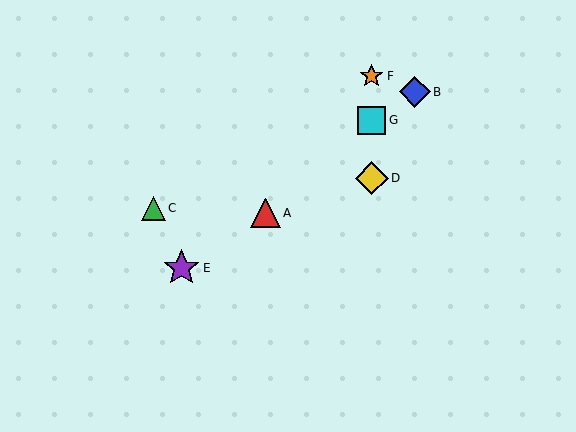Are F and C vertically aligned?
No, F is at x≈372 and C is at x≈153.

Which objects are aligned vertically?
Objects D, F, G are aligned vertically.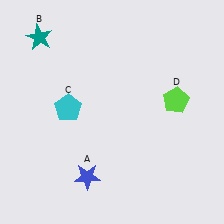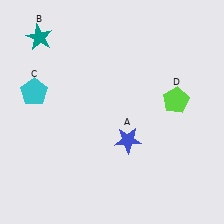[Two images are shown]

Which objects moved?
The objects that moved are: the blue star (A), the cyan pentagon (C).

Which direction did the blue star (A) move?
The blue star (A) moved right.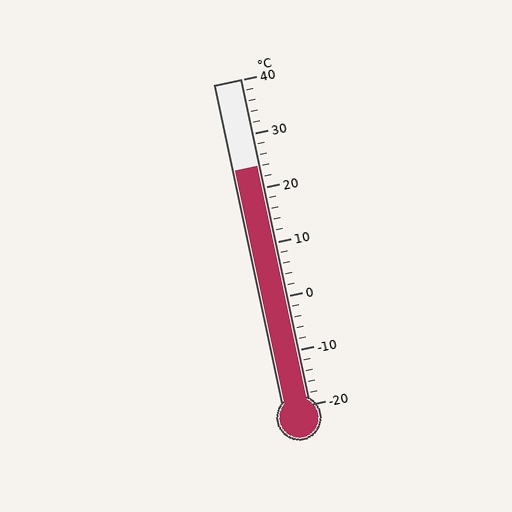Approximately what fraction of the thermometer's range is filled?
The thermometer is filled to approximately 75% of its range.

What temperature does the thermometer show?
The thermometer shows approximately 24°C.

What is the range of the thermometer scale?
The thermometer scale ranges from -20°C to 40°C.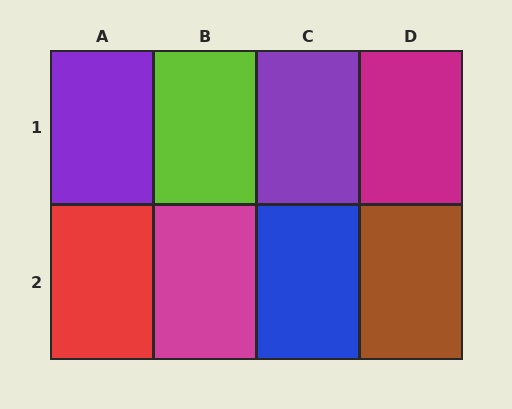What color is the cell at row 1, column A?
Purple.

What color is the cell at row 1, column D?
Magenta.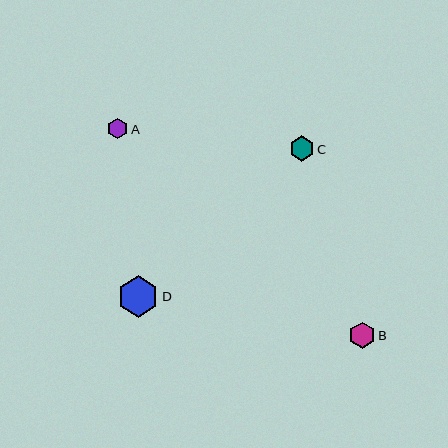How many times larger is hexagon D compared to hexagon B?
Hexagon D is approximately 1.6 times the size of hexagon B.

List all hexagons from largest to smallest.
From largest to smallest: D, B, C, A.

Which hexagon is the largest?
Hexagon D is the largest with a size of approximately 41 pixels.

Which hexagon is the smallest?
Hexagon A is the smallest with a size of approximately 21 pixels.